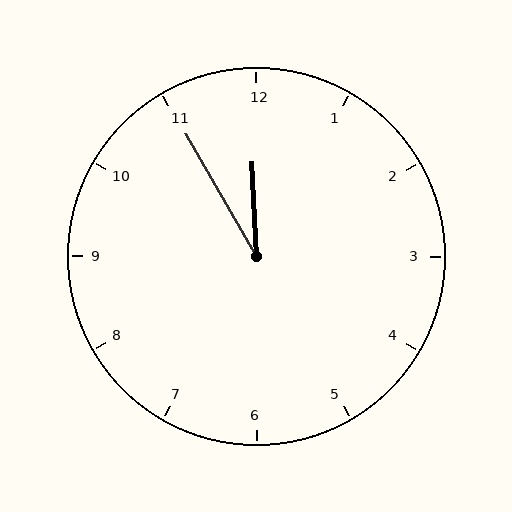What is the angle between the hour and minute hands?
Approximately 28 degrees.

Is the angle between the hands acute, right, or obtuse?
It is acute.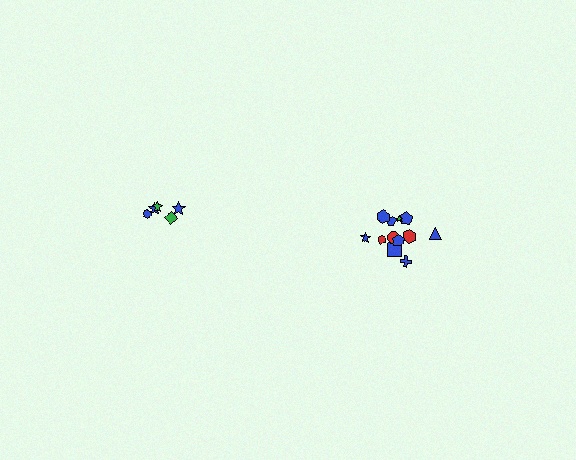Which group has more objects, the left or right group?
The right group.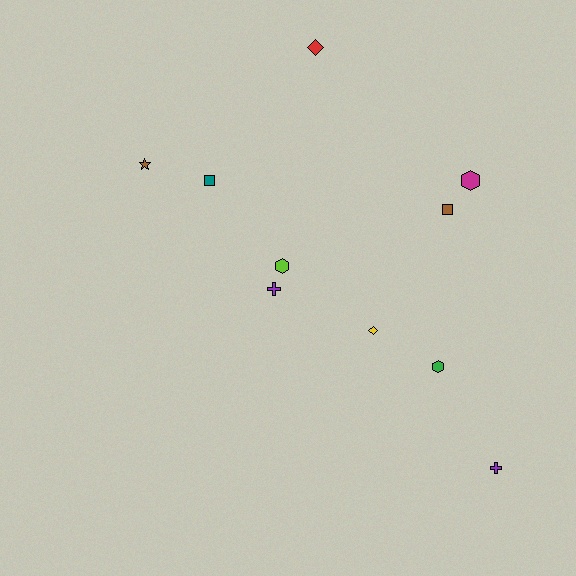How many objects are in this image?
There are 10 objects.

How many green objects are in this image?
There is 1 green object.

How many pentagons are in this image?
There are no pentagons.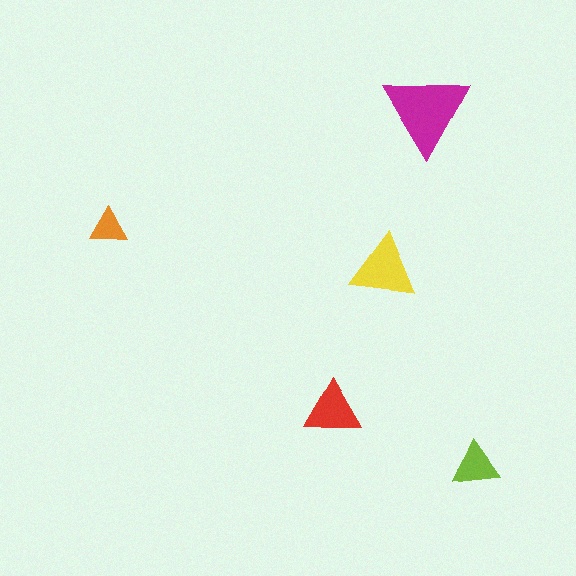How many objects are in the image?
There are 5 objects in the image.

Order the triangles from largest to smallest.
the magenta one, the yellow one, the red one, the lime one, the orange one.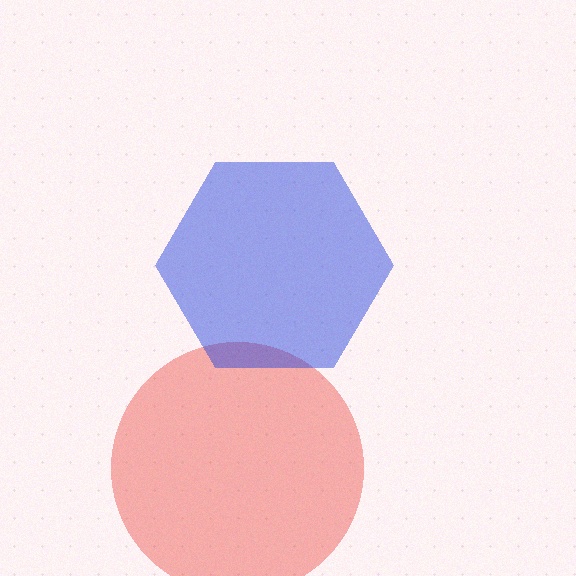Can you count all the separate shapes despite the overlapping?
Yes, there are 2 separate shapes.